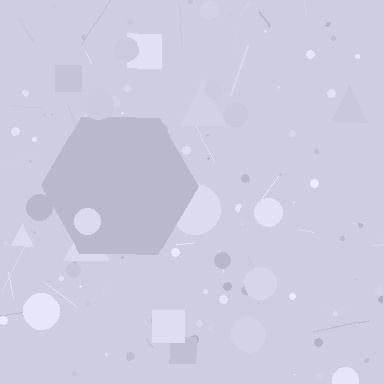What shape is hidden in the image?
A hexagon is hidden in the image.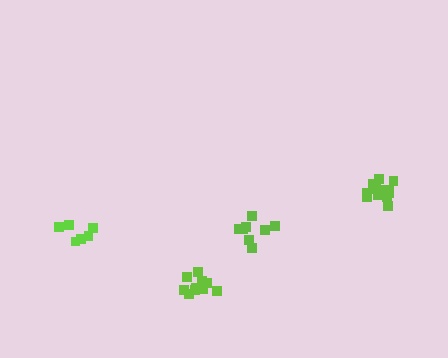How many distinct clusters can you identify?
There are 4 distinct clusters.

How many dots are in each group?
Group 1: 6 dots, Group 2: 12 dots, Group 3: 12 dots, Group 4: 8 dots (38 total).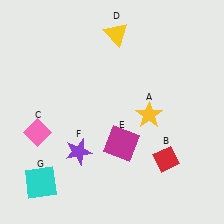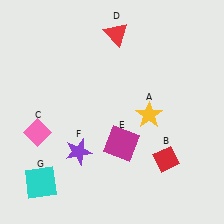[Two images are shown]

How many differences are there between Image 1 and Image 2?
There is 1 difference between the two images.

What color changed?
The triangle (D) changed from yellow in Image 1 to red in Image 2.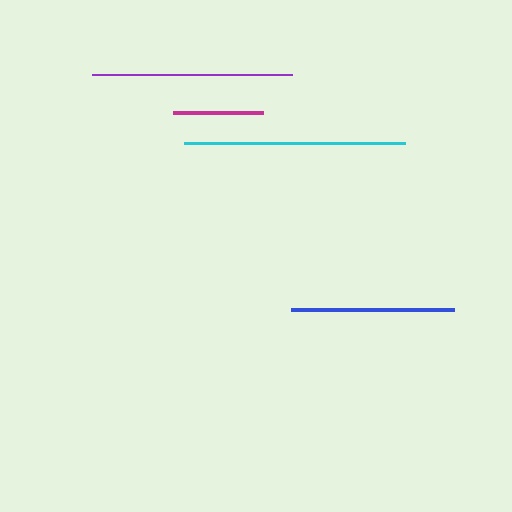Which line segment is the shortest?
The magenta line is the shortest at approximately 90 pixels.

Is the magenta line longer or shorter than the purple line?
The purple line is longer than the magenta line.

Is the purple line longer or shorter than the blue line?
The purple line is longer than the blue line.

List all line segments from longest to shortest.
From longest to shortest: cyan, purple, blue, magenta.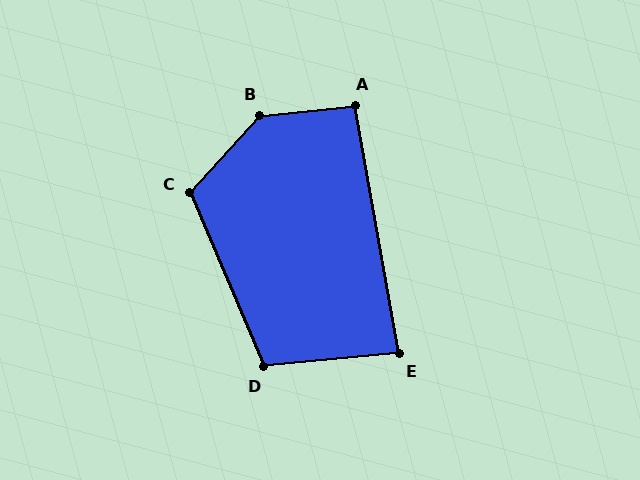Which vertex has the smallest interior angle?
E, at approximately 85 degrees.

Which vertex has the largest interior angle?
B, at approximately 138 degrees.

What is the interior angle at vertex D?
Approximately 107 degrees (obtuse).